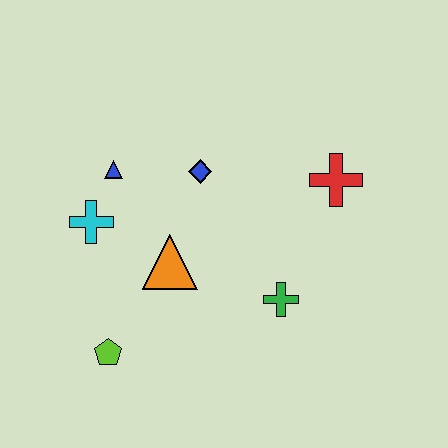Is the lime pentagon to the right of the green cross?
No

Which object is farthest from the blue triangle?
The red cross is farthest from the blue triangle.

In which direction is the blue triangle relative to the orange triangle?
The blue triangle is above the orange triangle.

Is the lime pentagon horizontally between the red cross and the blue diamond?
No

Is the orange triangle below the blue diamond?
Yes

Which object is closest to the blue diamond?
The blue triangle is closest to the blue diamond.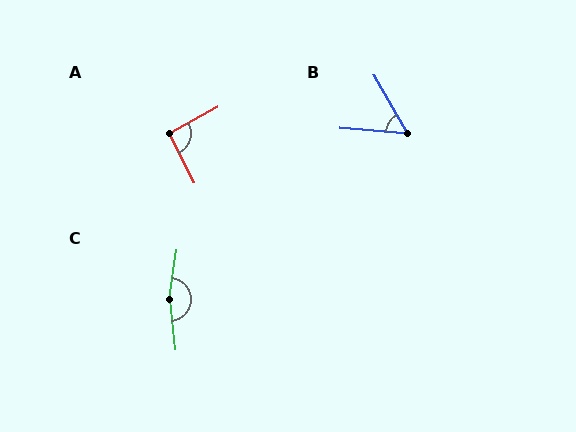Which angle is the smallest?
B, at approximately 55 degrees.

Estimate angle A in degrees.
Approximately 93 degrees.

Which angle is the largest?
C, at approximately 165 degrees.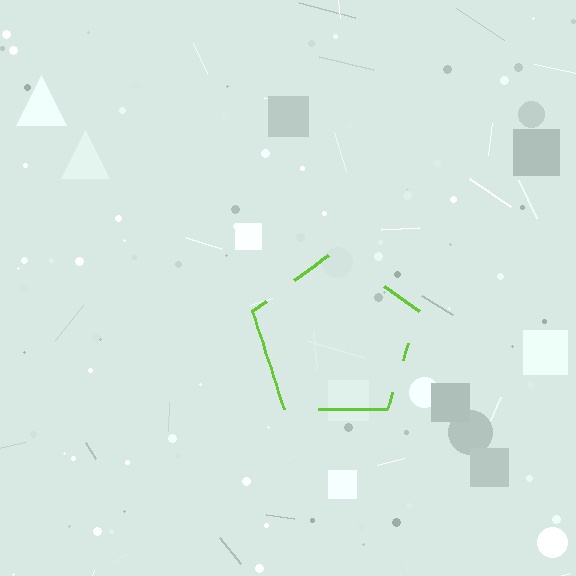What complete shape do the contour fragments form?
The contour fragments form a pentagon.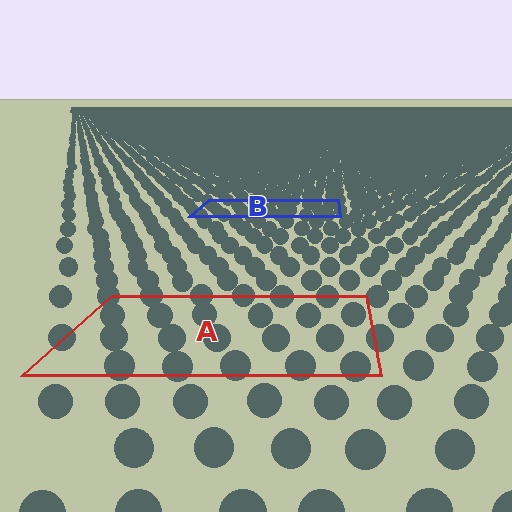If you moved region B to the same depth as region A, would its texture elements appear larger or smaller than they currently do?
They would appear larger. At a closer depth, the same texture elements are projected at a bigger on-screen size.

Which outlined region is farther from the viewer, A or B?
Region B is farther from the viewer — the texture elements inside it appear smaller and more densely packed.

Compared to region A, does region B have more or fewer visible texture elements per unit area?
Region B has more texture elements per unit area — they are packed more densely because it is farther away.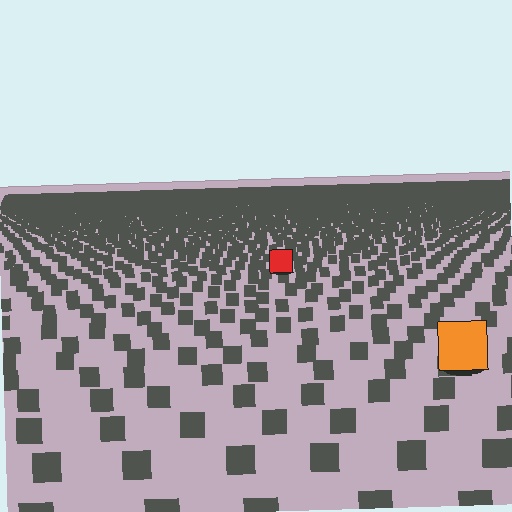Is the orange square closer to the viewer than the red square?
Yes. The orange square is closer — you can tell from the texture gradient: the ground texture is coarser near it.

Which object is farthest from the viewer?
The red square is farthest from the viewer. It appears smaller and the ground texture around it is denser.